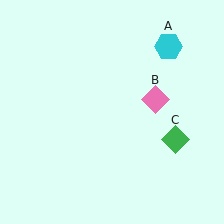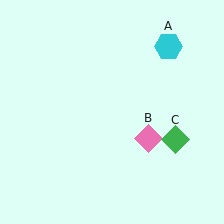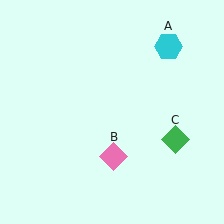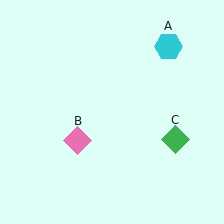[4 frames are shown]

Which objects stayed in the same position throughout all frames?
Cyan hexagon (object A) and green diamond (object C) remained stationary.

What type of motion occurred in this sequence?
The pink diamond (object B) rotated clockwise around the center of the scene.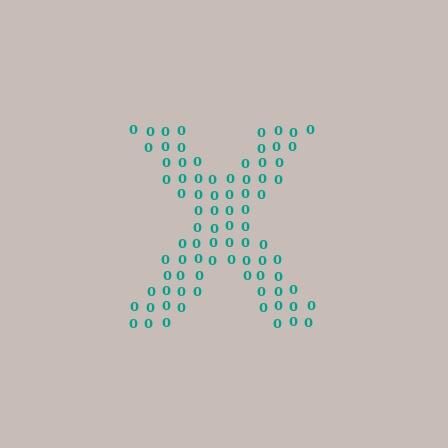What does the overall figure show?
The overall figure shows the letter X.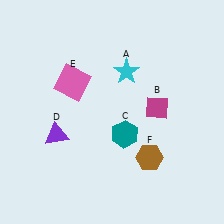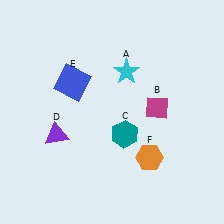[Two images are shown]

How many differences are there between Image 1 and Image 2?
There are 2 differences between the two images.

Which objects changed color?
E changed from pink to blue. F changed from brown to orange.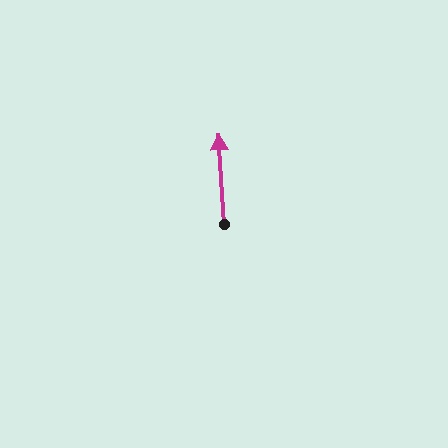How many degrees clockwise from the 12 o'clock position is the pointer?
Approximately 356 degrees.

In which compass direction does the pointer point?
North.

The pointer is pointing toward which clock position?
Roughly 12 o'clock.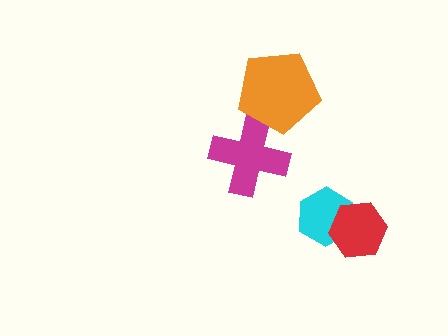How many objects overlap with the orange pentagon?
1 object overlaps with the orange pentagon.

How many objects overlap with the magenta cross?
1 object overlaps with the magenta cross.